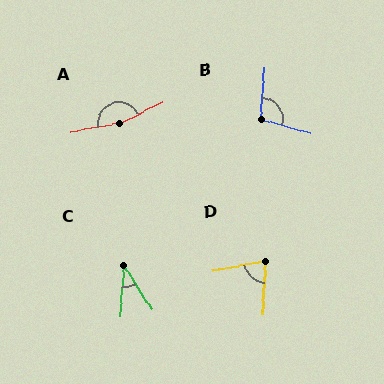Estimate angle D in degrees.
Approximately 77 degrees.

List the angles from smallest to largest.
C (37°), D (77°), B (101°), A (164°).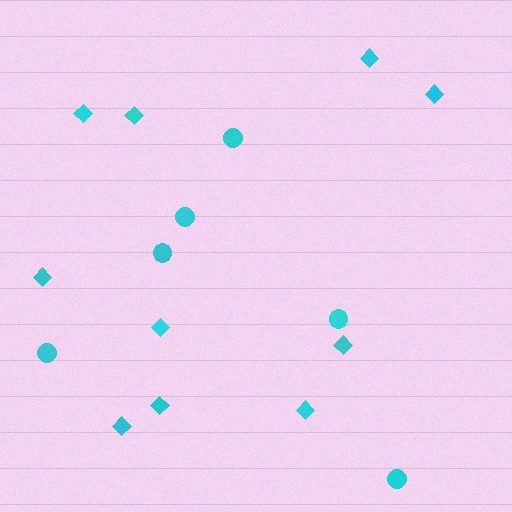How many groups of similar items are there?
There are 2 groups: one group of circles (6) and one group of diamonds (10).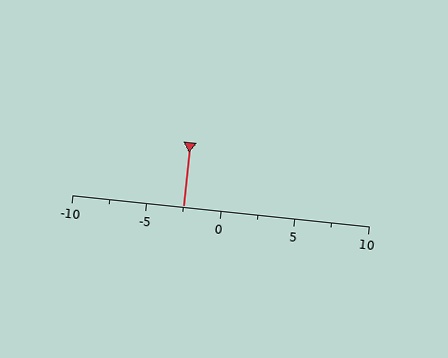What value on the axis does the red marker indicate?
The marker indicates approximately -2.5.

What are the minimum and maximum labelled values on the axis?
The axis runs from -10 to 10.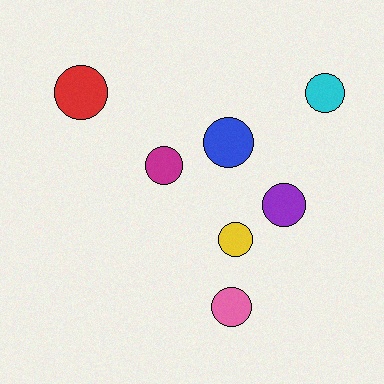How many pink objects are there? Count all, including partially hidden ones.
There is 1 pink object.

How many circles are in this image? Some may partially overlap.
There are 7 circles.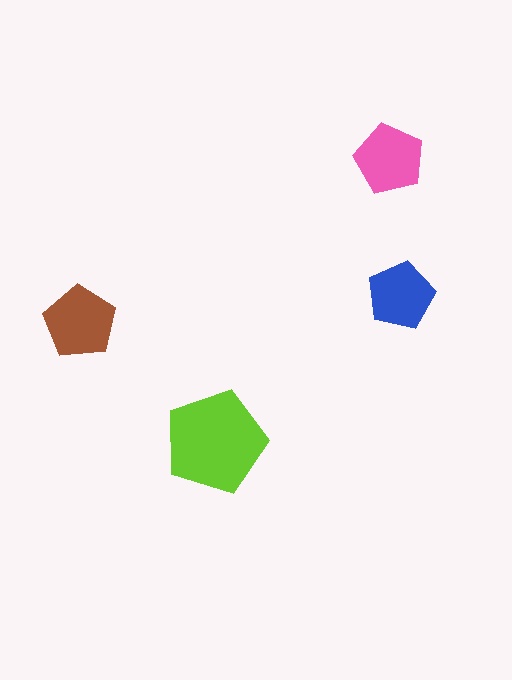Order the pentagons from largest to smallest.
the lime one, the brown one, the pink one, the blue one.